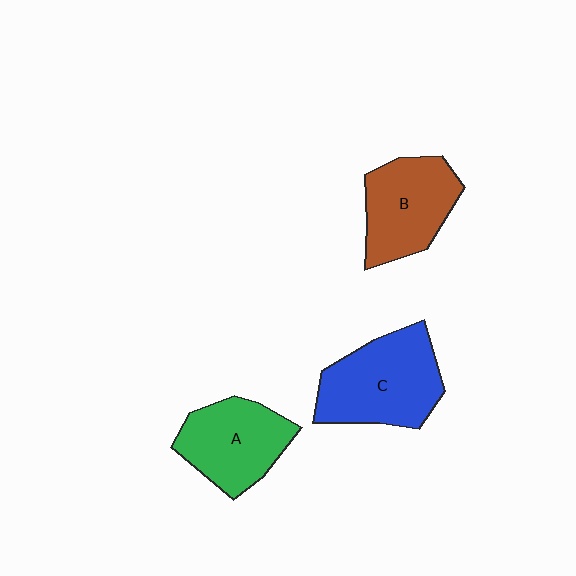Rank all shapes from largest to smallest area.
From largest to smallest: C (blue), B (brown), A (green).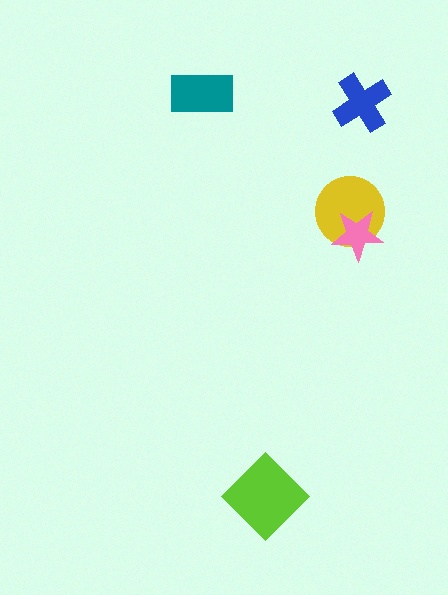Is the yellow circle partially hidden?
Yes, it is partially covered by another shape.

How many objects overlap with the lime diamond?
0 objects overlap with the lime diamond.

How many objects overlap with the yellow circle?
1 object overlaps with the yellow circle.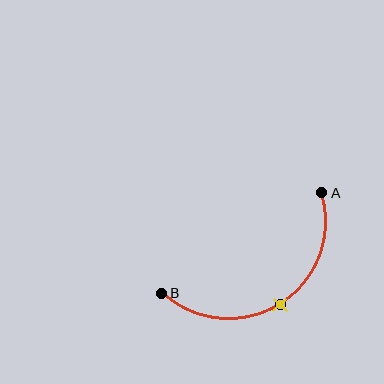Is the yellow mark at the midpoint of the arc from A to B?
Yes. The yellow mark lies on the arc at equal arc-length from both A and B — it is the arc midpoint.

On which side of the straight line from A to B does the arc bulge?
The arc bulges below the straight line connecting A and B.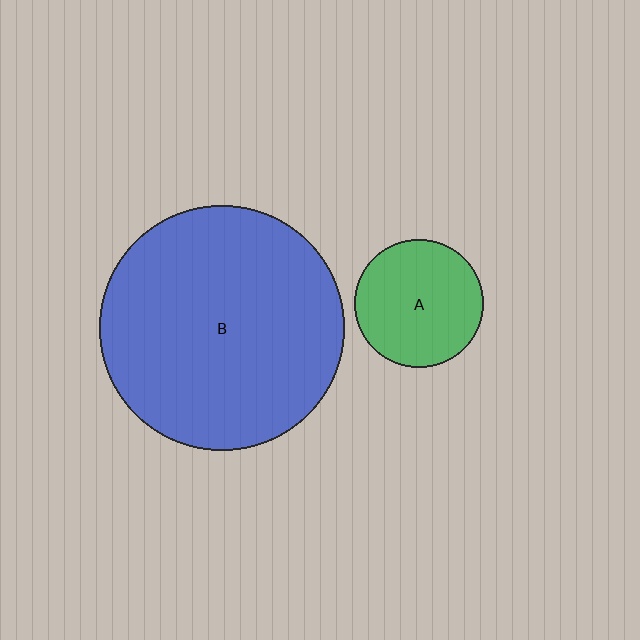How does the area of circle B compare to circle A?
Approximately 3.7 times.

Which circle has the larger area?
Circle B (blue).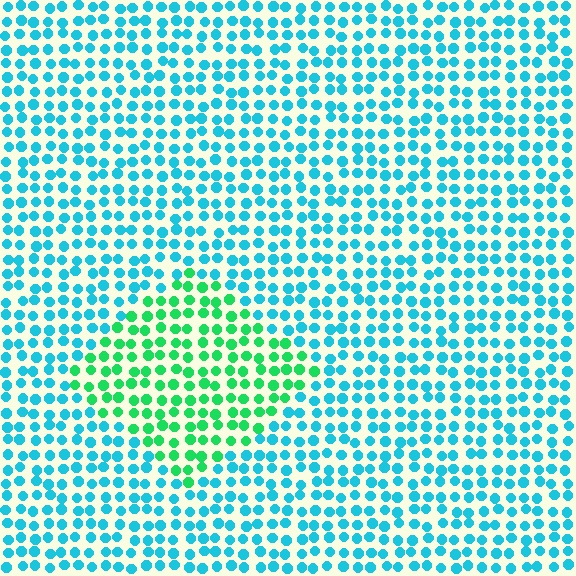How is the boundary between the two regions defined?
The boundary is defined purely by a slight shift in hue (about 47 degrees). Spacing, size, and orientation are identical on both sides.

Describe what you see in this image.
The image is filled with small cyan elements in a uniform arrangement. A diamond-shaped region is visible where the elements are tinted to a slightly different hue, forming a subtle color boundary.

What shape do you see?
I see a diamond.